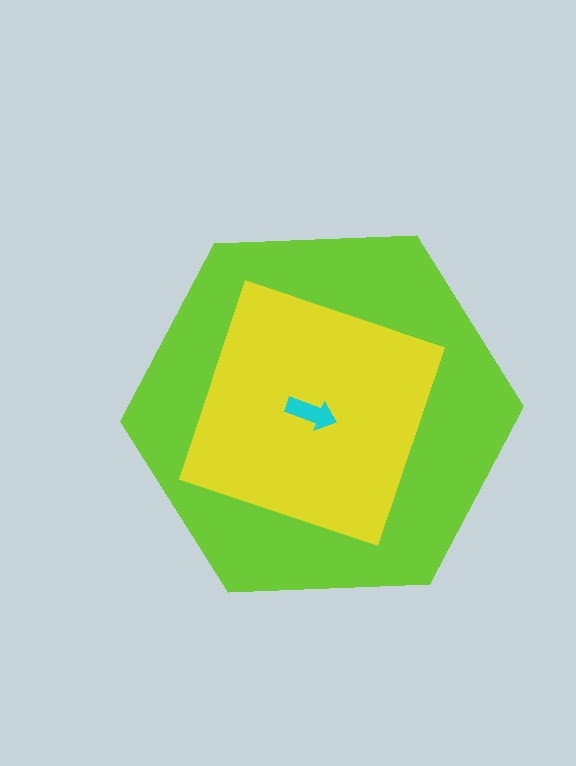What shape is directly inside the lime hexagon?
The yellow square.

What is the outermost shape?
The lime hexagon.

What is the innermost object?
The cyan arrow.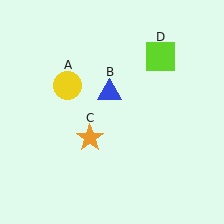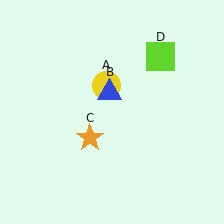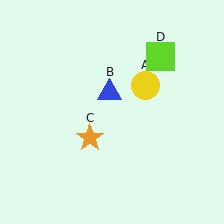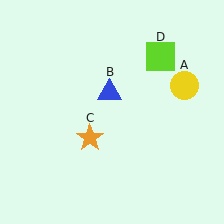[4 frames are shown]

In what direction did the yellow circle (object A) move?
The yellow circle (object A) moved right.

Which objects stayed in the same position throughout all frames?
Blue triangle (object B) and orange star (object C) and lime square (object D) remained stationary.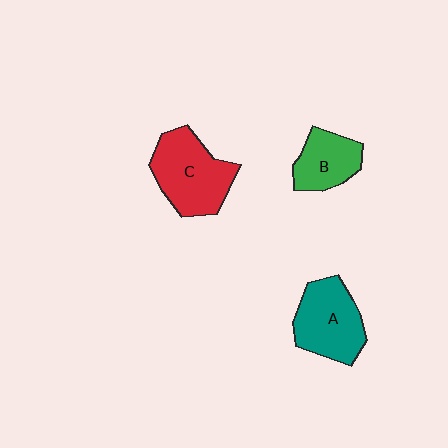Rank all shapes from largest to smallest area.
From largest to smallest: C (red), A (teal), B (green).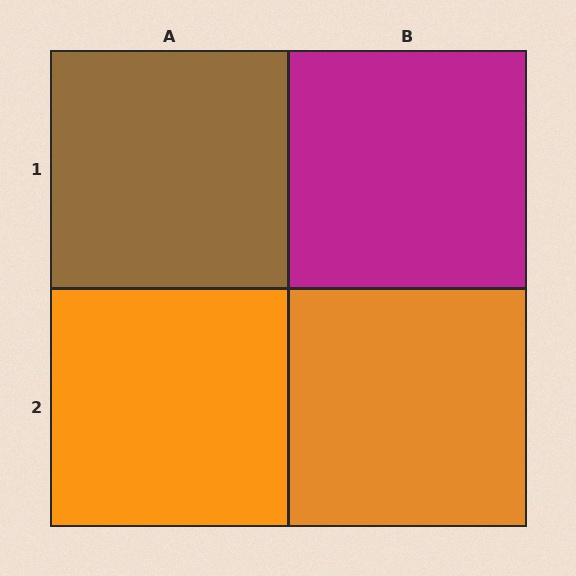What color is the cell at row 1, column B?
Magenta.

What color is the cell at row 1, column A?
Brown.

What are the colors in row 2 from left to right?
Orange, orange.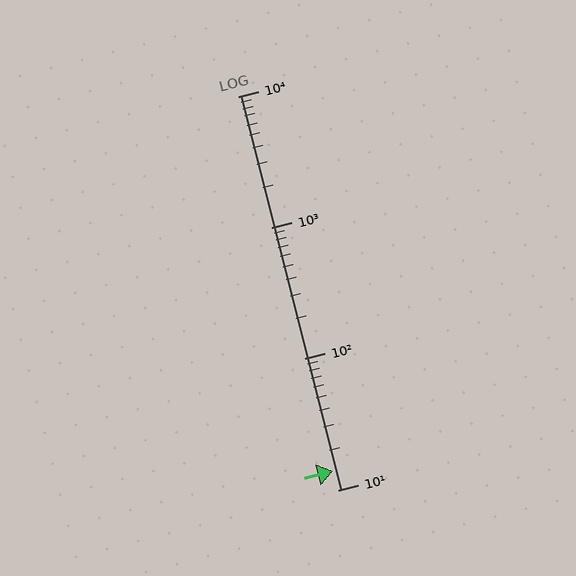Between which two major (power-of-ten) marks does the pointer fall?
The pointer is between 10 and 100.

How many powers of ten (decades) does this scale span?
The scale spans 3 decades, from 10 to 10000.